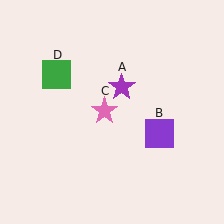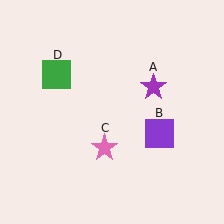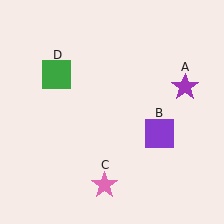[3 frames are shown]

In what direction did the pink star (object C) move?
The pink star (object C) moved down.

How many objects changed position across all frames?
2 objects changed position: purple star (object A), pink star (object C).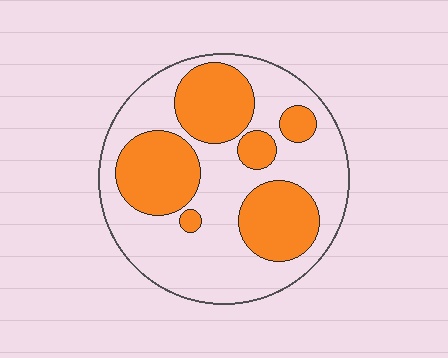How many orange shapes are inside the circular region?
6.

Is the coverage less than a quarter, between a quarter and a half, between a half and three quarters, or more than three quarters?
Between a quarter and a half.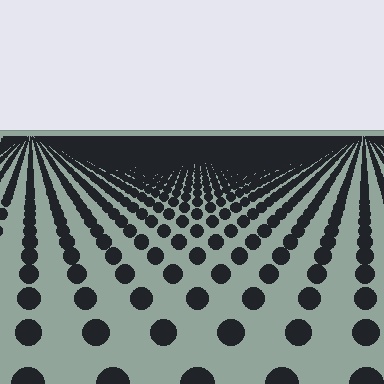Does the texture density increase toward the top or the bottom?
Density increases toward the top.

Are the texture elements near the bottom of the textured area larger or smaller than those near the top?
Larger. Near the bottom, elements are closer to the viewer and appear at a bigger on-screen size.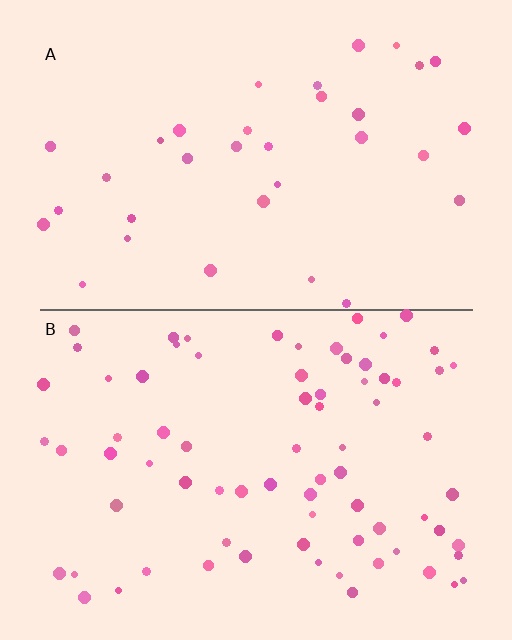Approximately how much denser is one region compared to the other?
Approximately 2.2× — region B over region A.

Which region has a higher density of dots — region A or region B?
B (the bottom).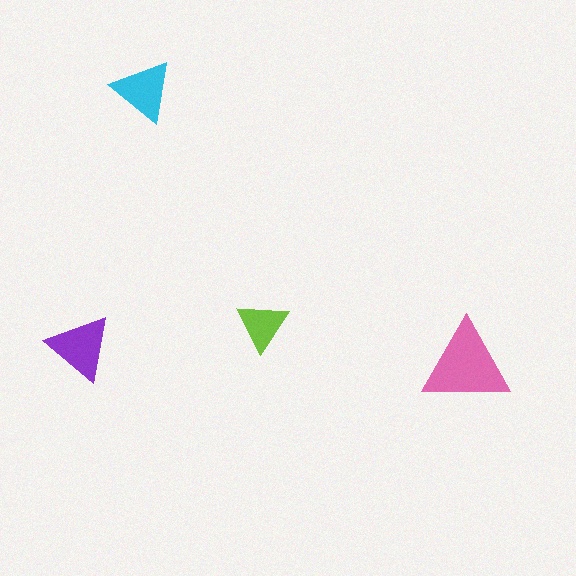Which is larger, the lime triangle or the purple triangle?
The purple one.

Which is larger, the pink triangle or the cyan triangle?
The pink one.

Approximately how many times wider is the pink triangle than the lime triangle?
About 1.5 times wider.